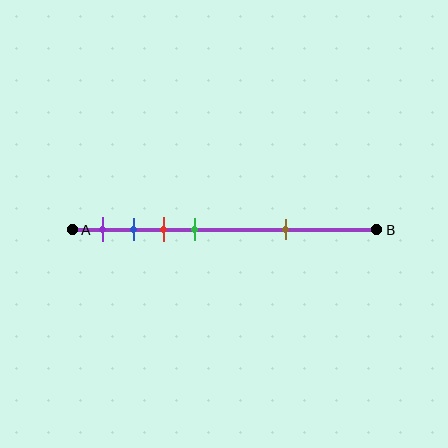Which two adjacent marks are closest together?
The blue and red marks are the closest adjacent pair.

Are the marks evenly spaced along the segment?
No, the marks are not evenly spaced.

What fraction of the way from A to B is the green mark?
The green mark is approximately 40% (0.4) of the way from A to B.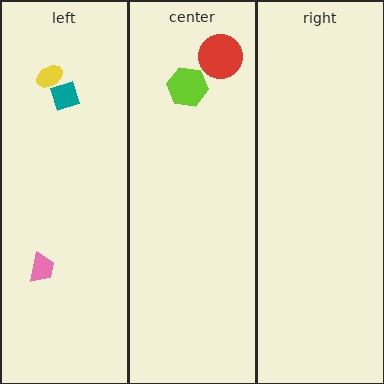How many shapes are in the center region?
2.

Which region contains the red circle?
The center region.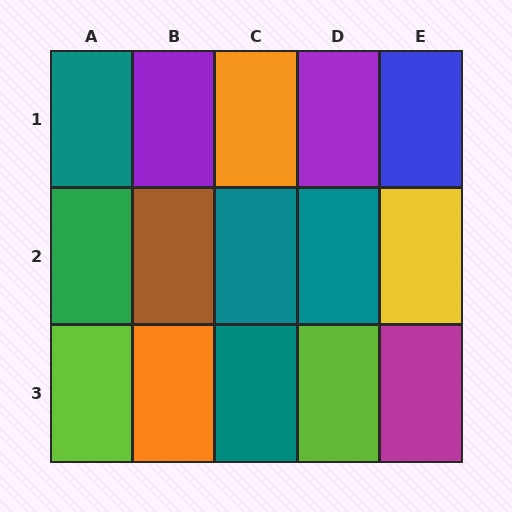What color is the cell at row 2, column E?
Yellow.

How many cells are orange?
2 cells are orange.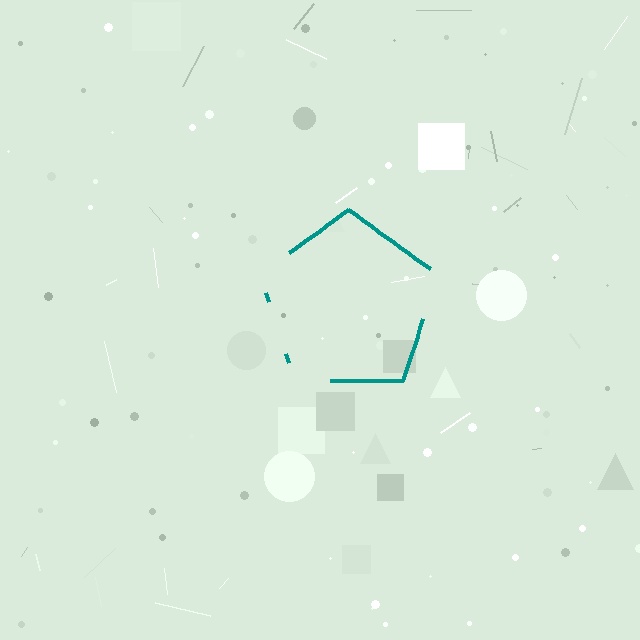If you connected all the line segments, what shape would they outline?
They would outline a pentagon.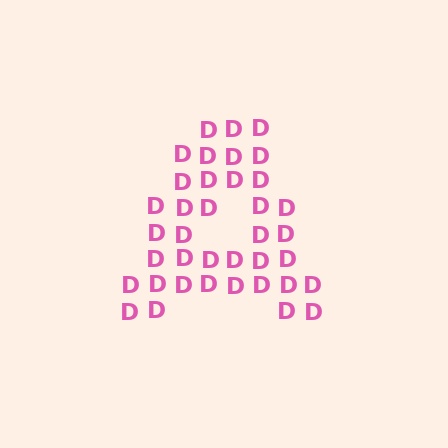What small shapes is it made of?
It is made of small letter D's.